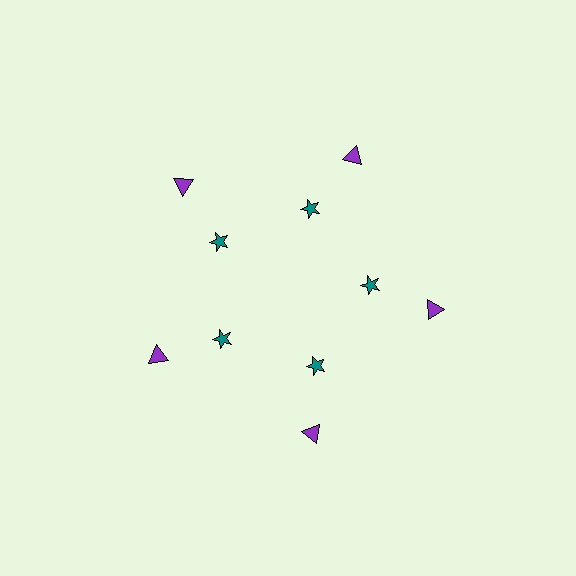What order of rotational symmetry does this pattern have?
This pattern has 5-fold rotational symmetry.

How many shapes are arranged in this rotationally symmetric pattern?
There are 10 shapes, arranged in 5 groups of 2.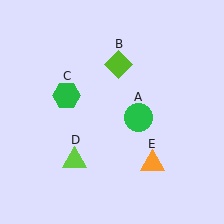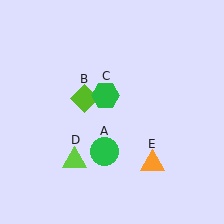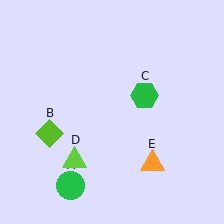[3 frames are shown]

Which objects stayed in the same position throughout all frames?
Lime triangle (object D) and orange triangle (object E) remained stationary.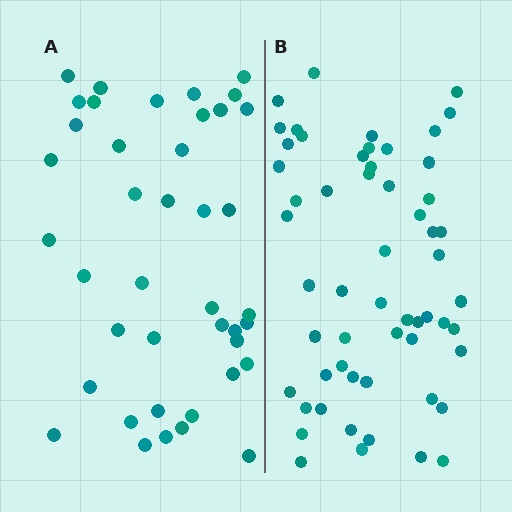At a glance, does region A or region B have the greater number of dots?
Region B (the right region) has more dots.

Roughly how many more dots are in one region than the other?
Region B has approximately 15 more dots than region A.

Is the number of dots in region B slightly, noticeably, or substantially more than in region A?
Region B has noticeably more, but not dramatically so. The ratio is roughly 1.4 to 1.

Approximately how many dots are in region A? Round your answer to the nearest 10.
About 40 dots. (The exact count is 41, which rounds to 40.)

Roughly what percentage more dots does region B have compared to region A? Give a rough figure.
About 40% more.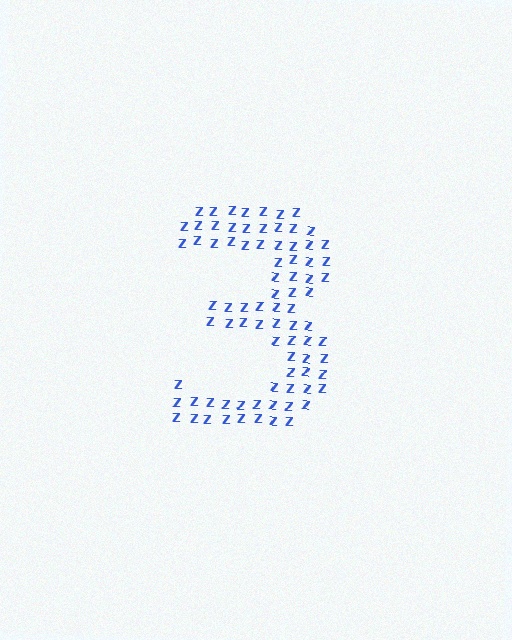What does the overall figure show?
The overall figure shows the digit 3.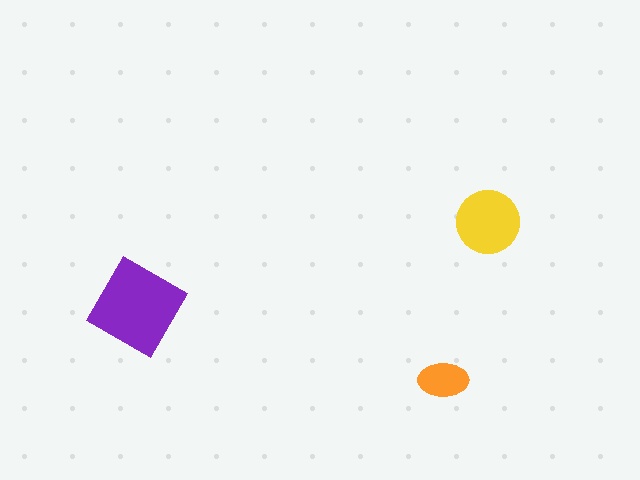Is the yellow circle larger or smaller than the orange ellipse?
Larger.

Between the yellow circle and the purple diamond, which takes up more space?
The purple diamond.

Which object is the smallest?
The orange ellipse.